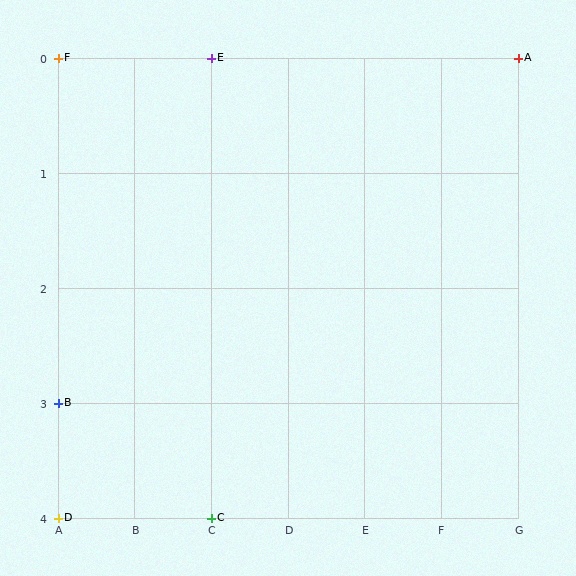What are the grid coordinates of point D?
Point D is at grid coordinates (A, 4).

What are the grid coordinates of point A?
Point A is at grid coordinates (G, 0).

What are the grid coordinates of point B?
Point B is at grid coordinates (A, 3).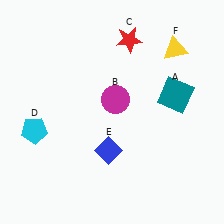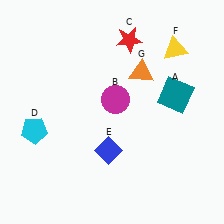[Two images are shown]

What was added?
An orange triangle (G) was added in Image 2.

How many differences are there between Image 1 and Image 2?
There is 1 difference between the two images.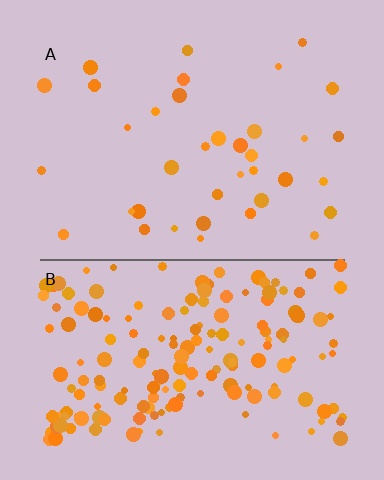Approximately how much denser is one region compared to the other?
Approximately 4.8× — region B over region A.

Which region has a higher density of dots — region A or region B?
B (the bottom).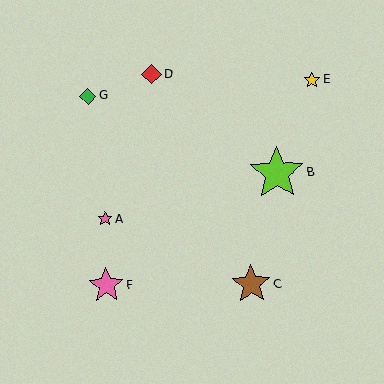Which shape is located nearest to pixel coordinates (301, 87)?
The yellow star (labeled E) at (312, 80) is nearest to that location.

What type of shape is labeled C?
Shape C is a brown star.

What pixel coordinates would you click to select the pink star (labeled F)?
Click at (106, 285) to select the pink star F.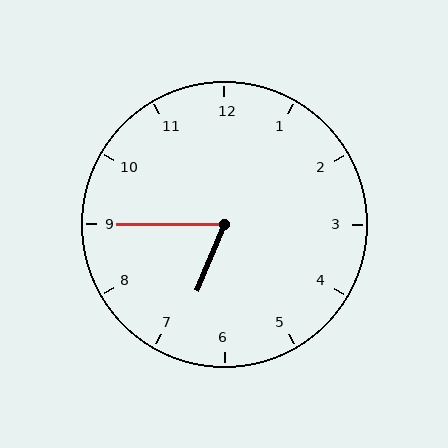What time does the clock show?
6:45.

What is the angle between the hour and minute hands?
Approximately 68 degrees.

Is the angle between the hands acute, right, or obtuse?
It is acute.